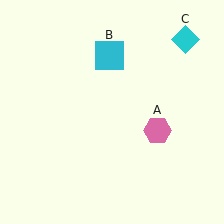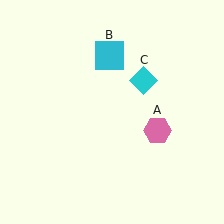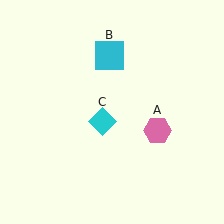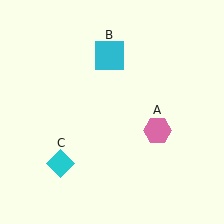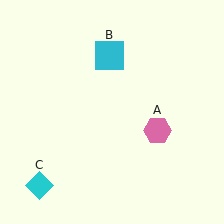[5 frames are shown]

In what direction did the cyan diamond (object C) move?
The cyan diamond (object C) moved down and to the left.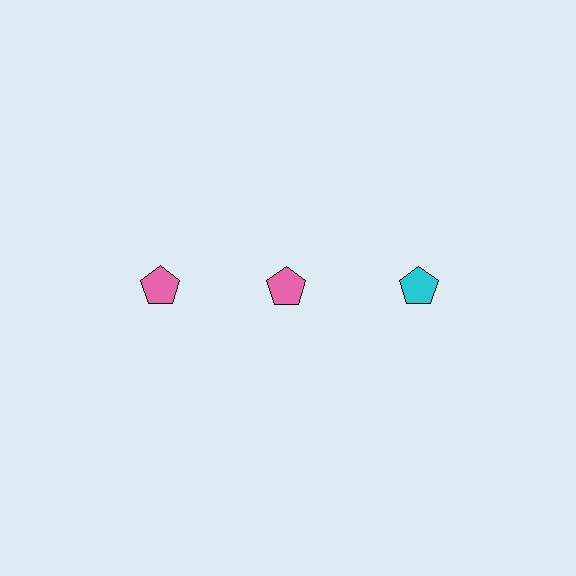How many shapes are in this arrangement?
There are 3 shapes arranged in a grid pattern.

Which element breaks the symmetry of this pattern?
The cyan pentagon in the top row, center column breaks the symmetry. All other shapes are pink pentagons.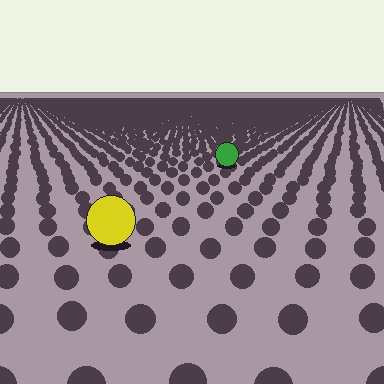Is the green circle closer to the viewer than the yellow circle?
No. The yellow circle is closer — you can tell from the texture gradient: the ground texture is coarser near it.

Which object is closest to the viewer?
The yellow circle is closest. The texture marks near it are larger and more spread out.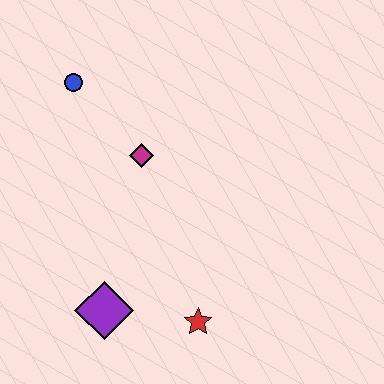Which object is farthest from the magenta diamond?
The red star is farthest from the magenta diamond.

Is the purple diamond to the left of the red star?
Yes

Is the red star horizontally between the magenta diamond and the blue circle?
No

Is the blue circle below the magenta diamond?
No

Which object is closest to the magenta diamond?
The blue circle is closest to the magenta diamond.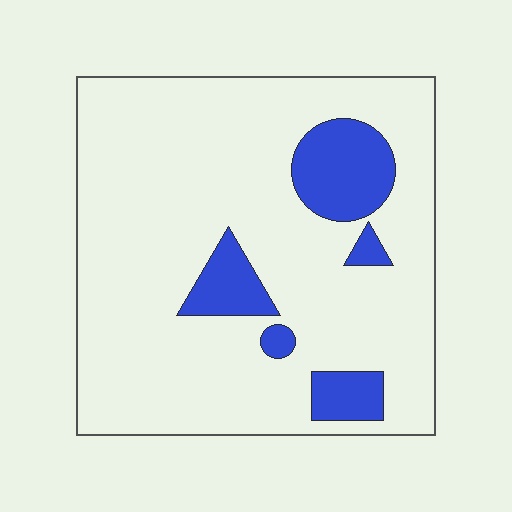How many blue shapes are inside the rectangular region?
5.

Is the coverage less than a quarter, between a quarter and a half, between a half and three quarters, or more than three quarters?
Less than a quarter.